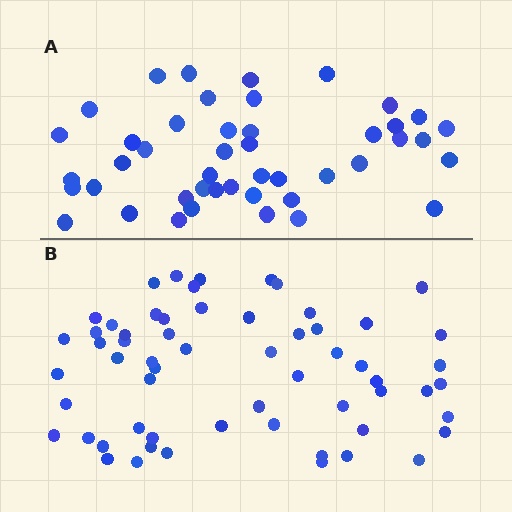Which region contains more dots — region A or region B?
Region B (the bottom region) has more dots.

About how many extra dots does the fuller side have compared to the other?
Region B has approximately 15 more dots than region A.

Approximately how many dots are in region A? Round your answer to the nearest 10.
About 40 dots. (The exact count is 45, which rounds to 40.)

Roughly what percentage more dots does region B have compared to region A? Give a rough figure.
About 35% more.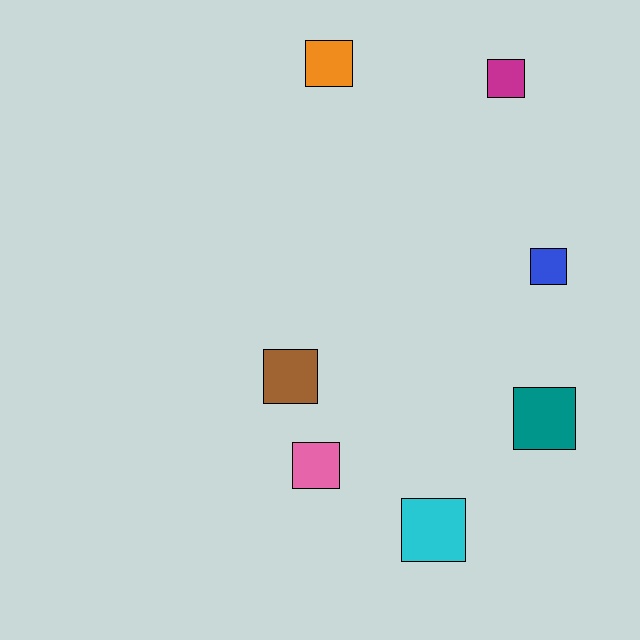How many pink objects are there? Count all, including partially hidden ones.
There is 1 pink object.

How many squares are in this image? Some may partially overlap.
There are 7 squares.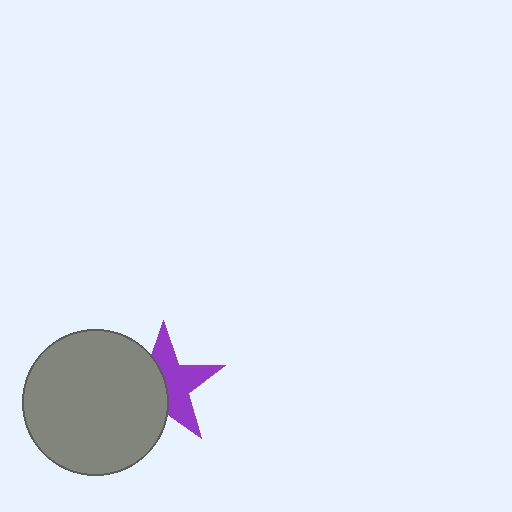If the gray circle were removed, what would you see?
You would see the complete purple star.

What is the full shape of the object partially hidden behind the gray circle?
The partially hidden object is a purple star.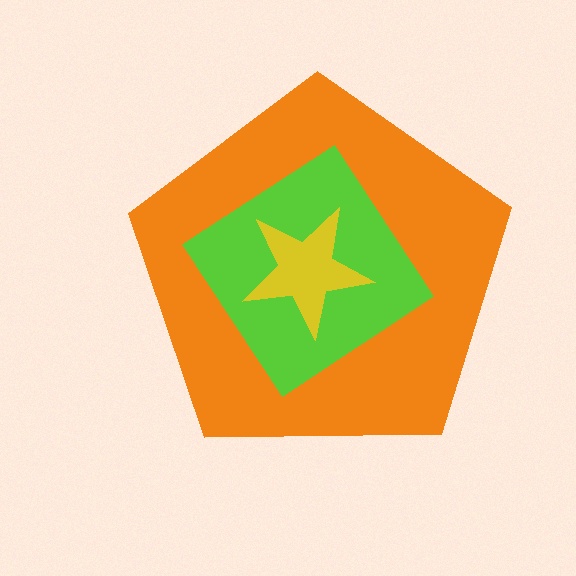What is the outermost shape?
The orange pentagon.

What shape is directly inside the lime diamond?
The yellow star.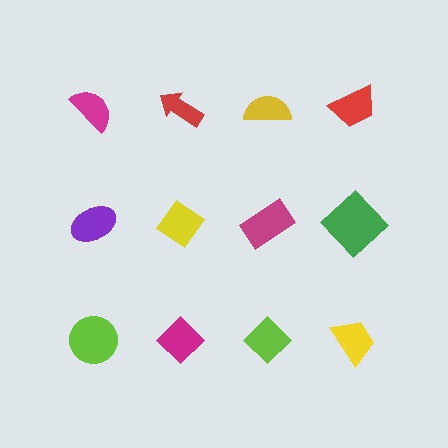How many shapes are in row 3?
4 shapes.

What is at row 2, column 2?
A yellow diamond.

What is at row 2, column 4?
A green diamond.